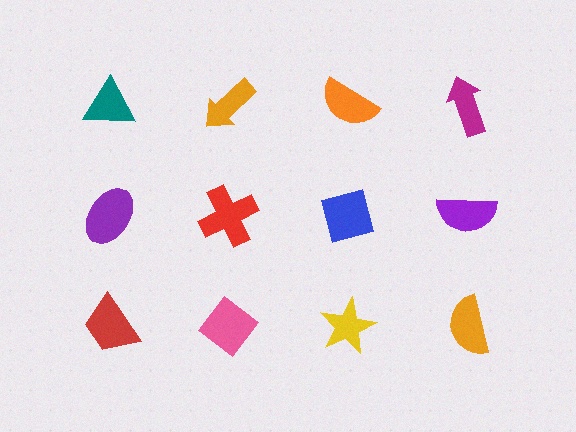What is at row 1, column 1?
A teal triangle.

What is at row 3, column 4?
An orange semicircle.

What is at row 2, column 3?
A blue square.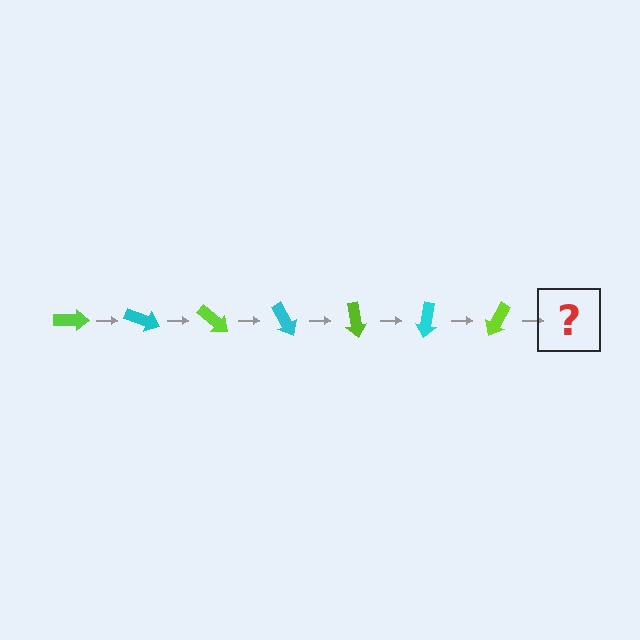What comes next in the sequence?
The next element should be a cyan arrow, rotated 140 degrees from the start.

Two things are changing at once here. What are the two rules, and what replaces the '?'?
The two rules are that it rotates 20 degrees each step and the color cycles through lime and cyan. The '?' should be a cyan arrow, rotated 140 degrees from the start.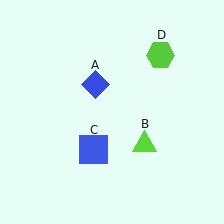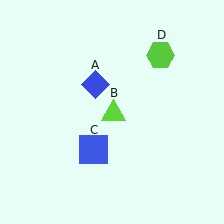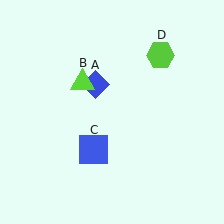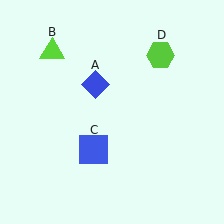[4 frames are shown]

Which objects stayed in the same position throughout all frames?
Blue diamond (object A) and blue square (object C) and lime hexagon (object D) remained stationary.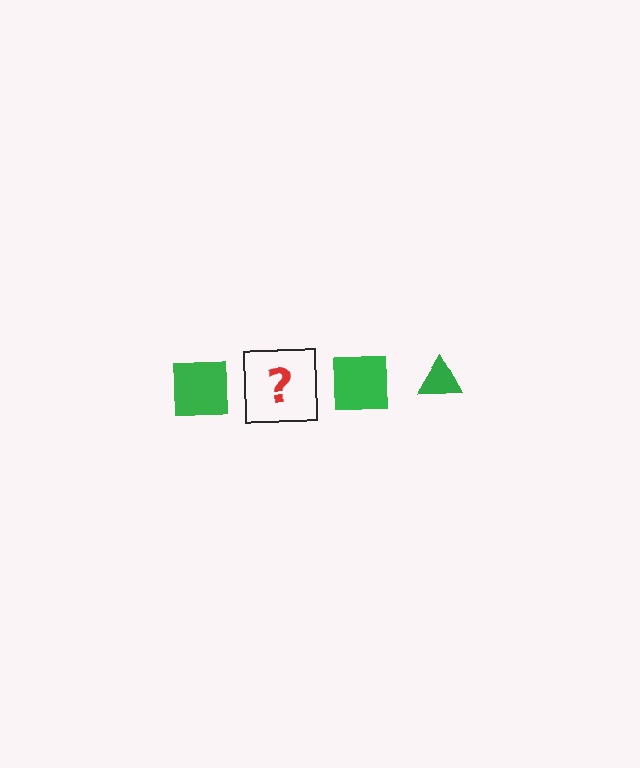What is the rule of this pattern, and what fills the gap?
The rule is that the pattern cycles through square, triangle shapes in green. The gap should be filled with a green triangle.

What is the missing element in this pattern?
The missing element is a green triangle.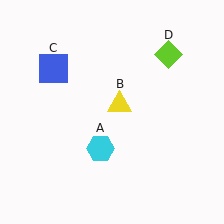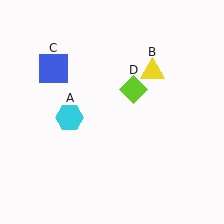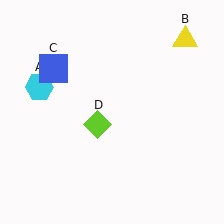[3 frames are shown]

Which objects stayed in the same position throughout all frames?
Blue square (object C) remained stationary.